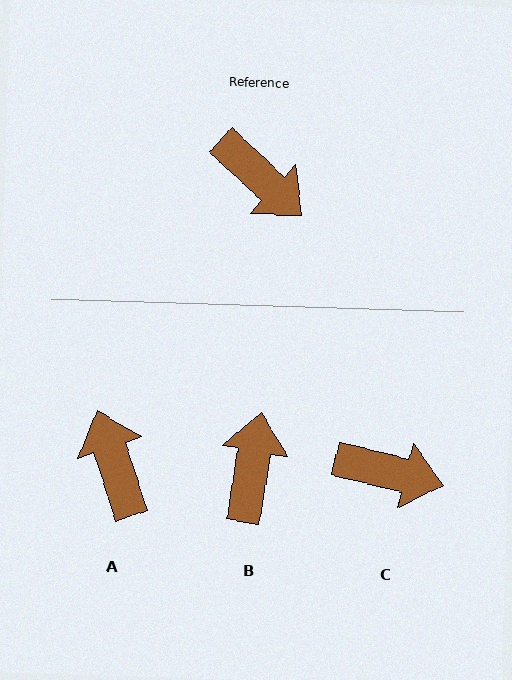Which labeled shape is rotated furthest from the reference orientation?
A, about 152 degrees away.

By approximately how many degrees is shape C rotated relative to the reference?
Approximately 30 degrees counter-clockwise.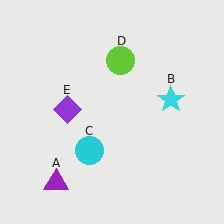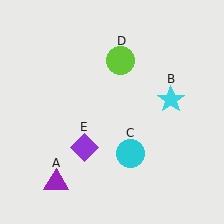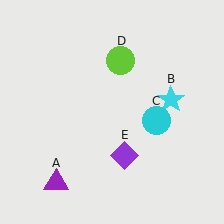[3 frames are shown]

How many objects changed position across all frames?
2 objects changed position: cyan circle (object C), purple diamond (object E).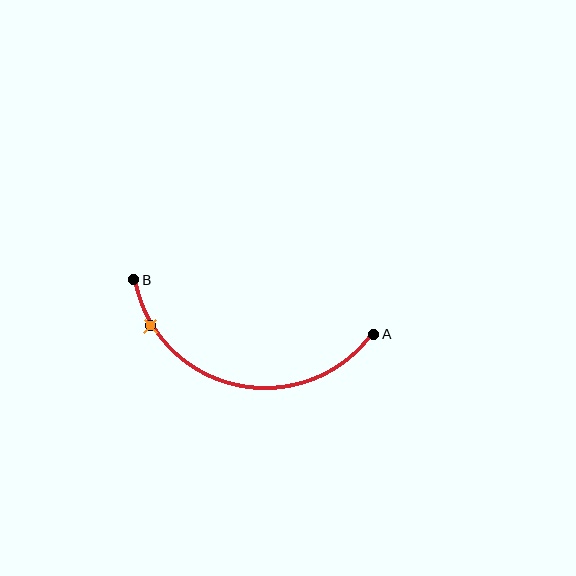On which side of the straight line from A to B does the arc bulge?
The arc bulges below the straight line connecting A and B.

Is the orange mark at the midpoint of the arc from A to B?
No. The orange mark lies on the arc but is closer to endpoint B. The arc midpoint would be at the point on the curve equidistant along the arc from both A and B.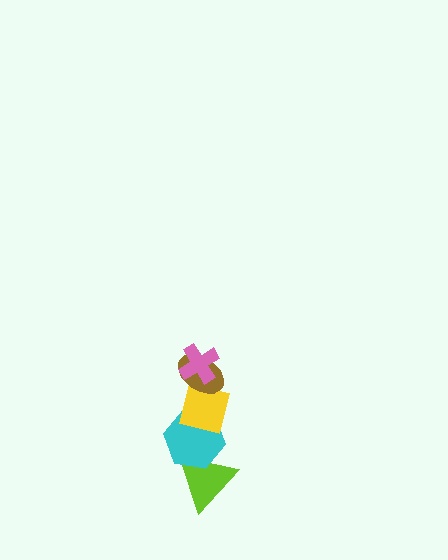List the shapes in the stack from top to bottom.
From top to bottom: the pink cross, the brown ellipse, the yellow square, the cyan hexagon, the lime triangle.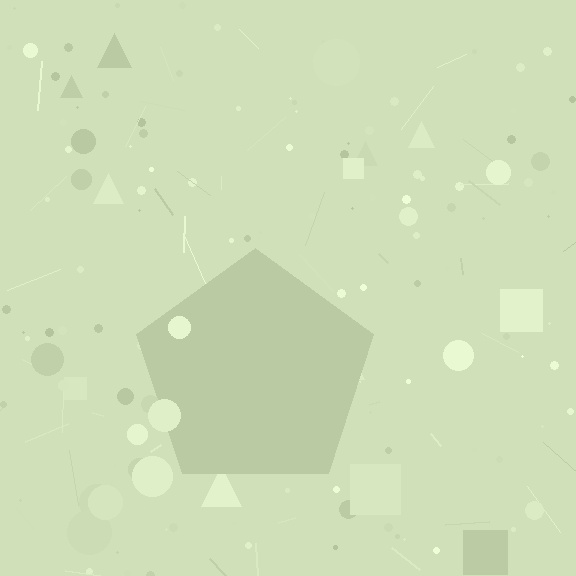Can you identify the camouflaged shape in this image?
The camouflaged shape is a pentagon.